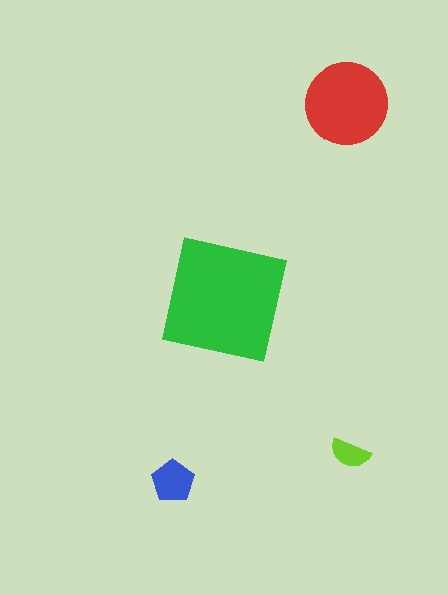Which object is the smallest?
The lime semicircle.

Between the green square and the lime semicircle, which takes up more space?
The green square.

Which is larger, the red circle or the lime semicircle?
The red circle.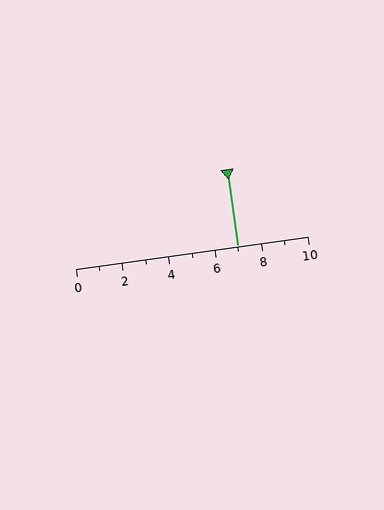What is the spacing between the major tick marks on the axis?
The major ticks are spaced 2 apart.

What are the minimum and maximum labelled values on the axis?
The axis runs from 0 to 10.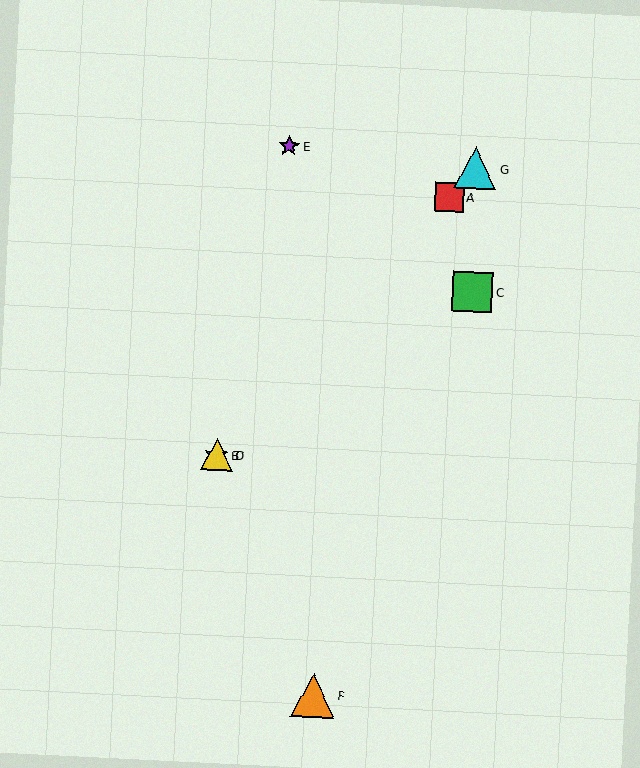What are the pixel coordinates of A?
Object A is at (449, 197).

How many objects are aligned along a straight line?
4 objects (A, B, D, G) are aligned along a straight line.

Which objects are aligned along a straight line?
Objects A, B, D, G are aligned along a straight line.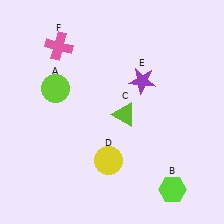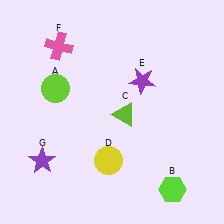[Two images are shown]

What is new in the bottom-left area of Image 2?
A purple star (G) was added in the bottom-left area of Image 2.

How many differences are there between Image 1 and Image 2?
There is 1 difference between the two images.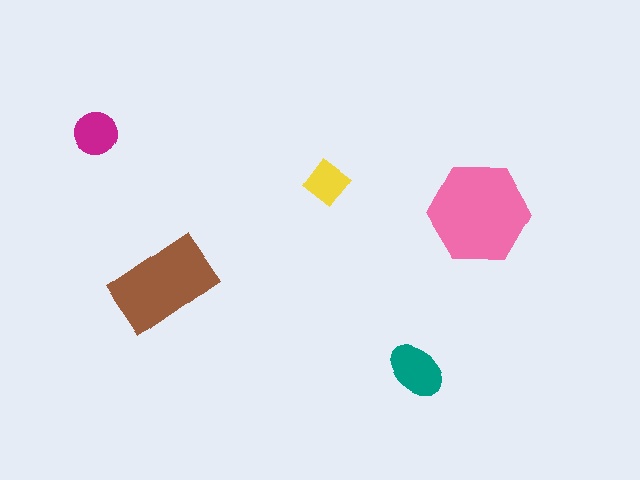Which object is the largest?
The pink hexagon.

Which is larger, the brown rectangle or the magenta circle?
The brown rectangle.